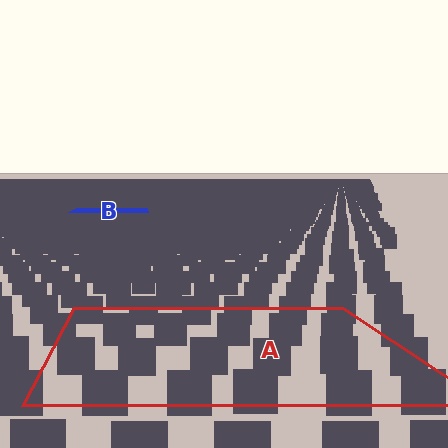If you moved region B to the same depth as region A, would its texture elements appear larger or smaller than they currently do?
They would appear larger. At a closer depth, the same texture elements are projected at a bigger on-screen size.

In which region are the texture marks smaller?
The texture marks are smaller in region B, because it is farther away.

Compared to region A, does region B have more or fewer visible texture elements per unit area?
Region B has more texture elements per unit area — they are packed more densely because it is farther away.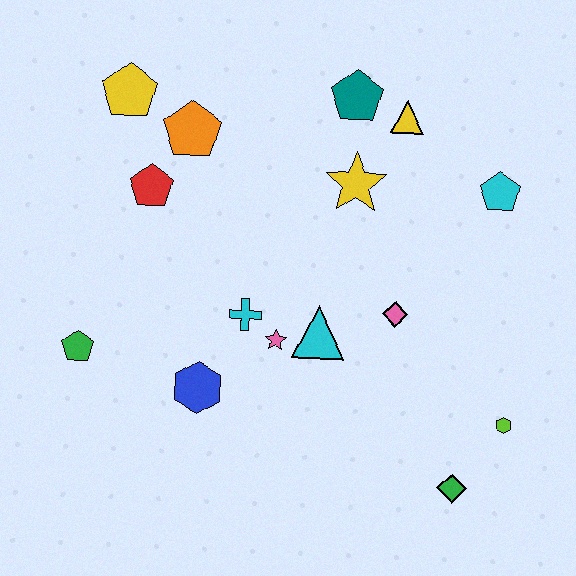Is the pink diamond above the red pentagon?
No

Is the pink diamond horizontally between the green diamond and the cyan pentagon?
No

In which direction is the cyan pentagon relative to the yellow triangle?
The cyan pentagon is to the right of the yellow triangle.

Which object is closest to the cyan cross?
The pink star is closest to the cyan cross.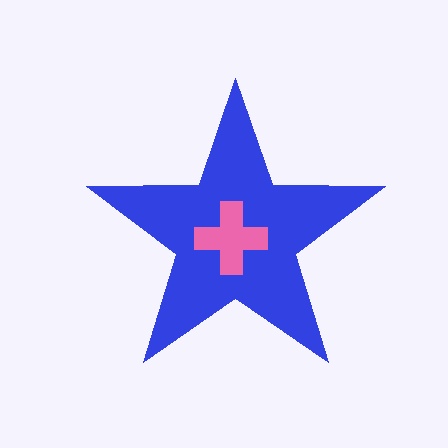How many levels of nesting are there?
2.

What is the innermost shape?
The pink cross.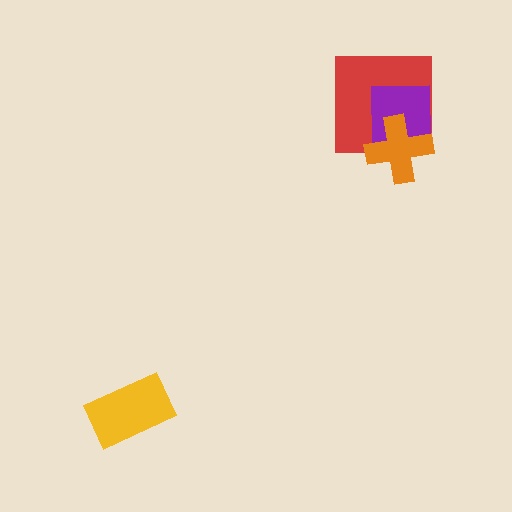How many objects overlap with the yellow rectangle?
0 objects overlap with the yellow rectangle.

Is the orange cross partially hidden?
No, no other shape covers it.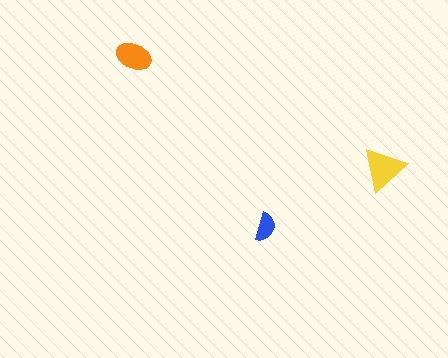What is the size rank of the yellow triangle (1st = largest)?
1st.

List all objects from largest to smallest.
The yellow triangle, the orange ellipse, the blue semicircle.